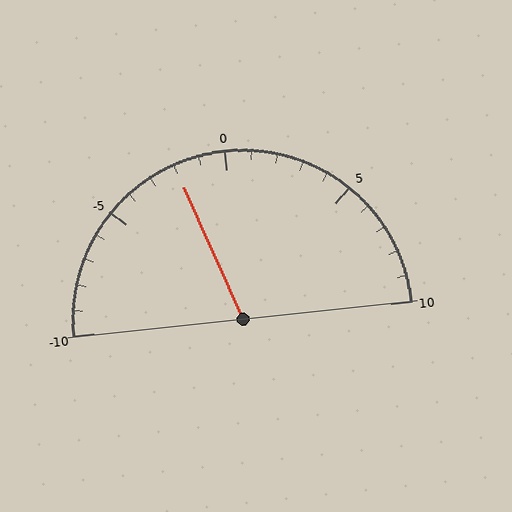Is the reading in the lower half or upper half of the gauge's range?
The reading is in the lower half of the range (-10 to 10).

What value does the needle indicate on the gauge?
The needle indicates approximately -2.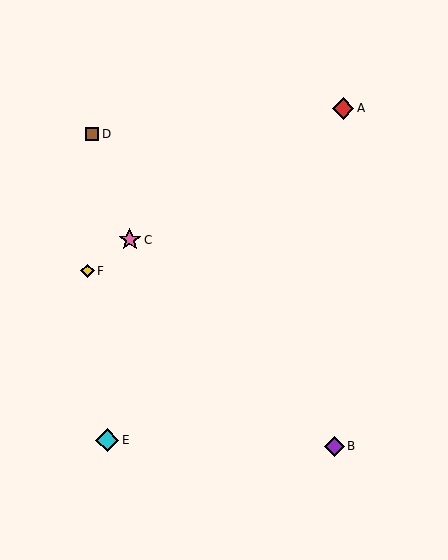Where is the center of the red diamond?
The center of the red diamond is at (343, 108).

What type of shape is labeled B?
Shape B is a purple diamond.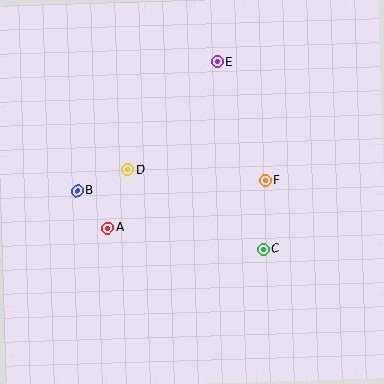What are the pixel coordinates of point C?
Point C is at (263, 249).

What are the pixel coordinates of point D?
Point D is at (128, 170).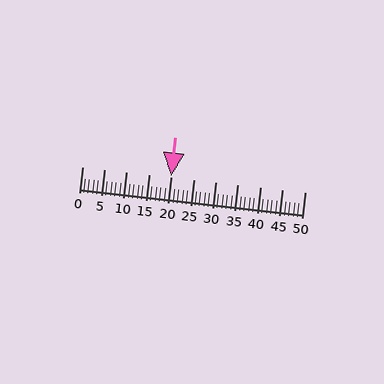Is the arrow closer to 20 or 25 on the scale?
The arrow is closer to 20.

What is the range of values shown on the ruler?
The ruler shows values from 0 to 50.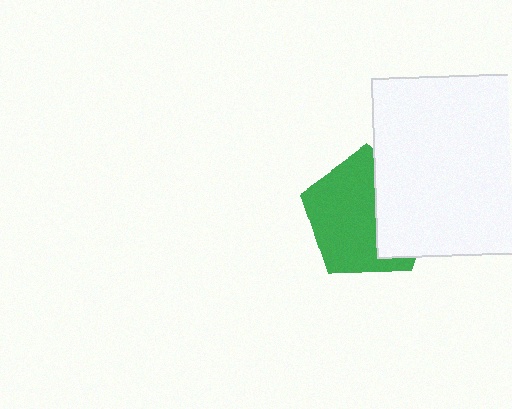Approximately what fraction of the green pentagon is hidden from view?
Roughly 39% of the green pentagon is hidden behind the white square.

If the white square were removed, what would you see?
You would see the complete green pentagon.